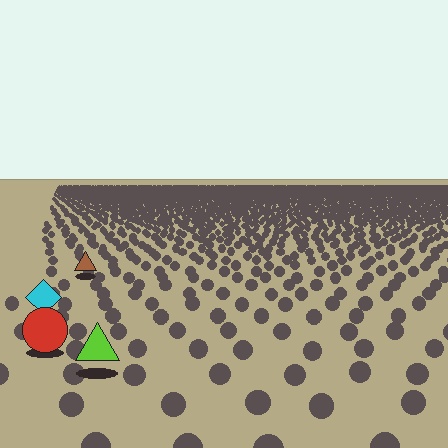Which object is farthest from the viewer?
The brown triangle is farthest from the viewer. It appears smaller and the ground texture around it is denser.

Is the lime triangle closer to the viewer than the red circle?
Yes. The lime triangle is closer — you can tell from the texture gradient: the ground texture is coarser near it.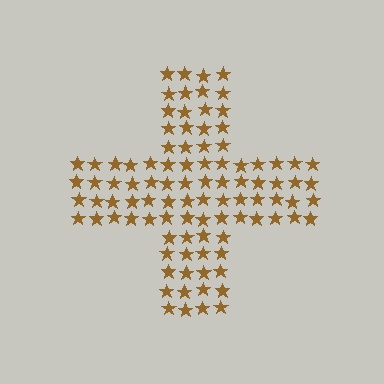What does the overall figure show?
The overall figure shows a cross.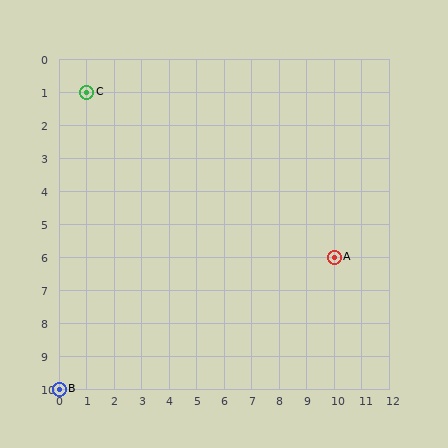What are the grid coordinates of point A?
Point A is at grid coordinates (10, 6).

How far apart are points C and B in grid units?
Points C and B are 1 column and 9 rows apart (about 9.1 grid units diagonally).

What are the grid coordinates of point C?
Point C is at grid coordinates (1, 1).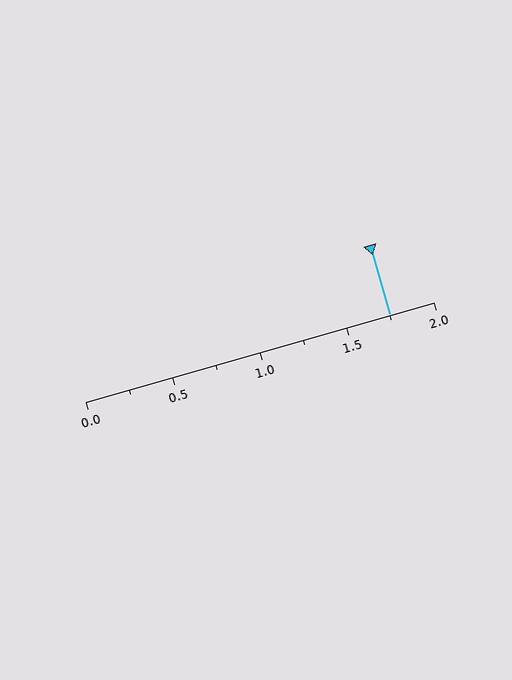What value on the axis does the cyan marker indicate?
The marker indicates approximately 1.75.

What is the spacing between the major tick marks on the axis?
The major ticks are spaced 0.5 apart.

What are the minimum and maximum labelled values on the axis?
The axis runs from 0.0 to 2.0.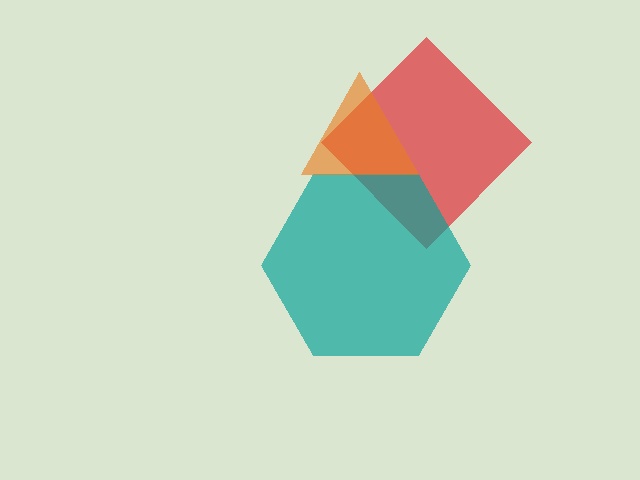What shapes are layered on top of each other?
The layered shapes are: a red diamond, a teal hexagon, an orange triangle.